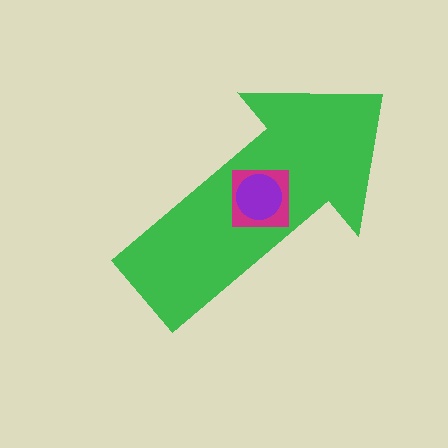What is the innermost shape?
The purple circle.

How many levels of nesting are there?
3.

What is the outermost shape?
The green arrow.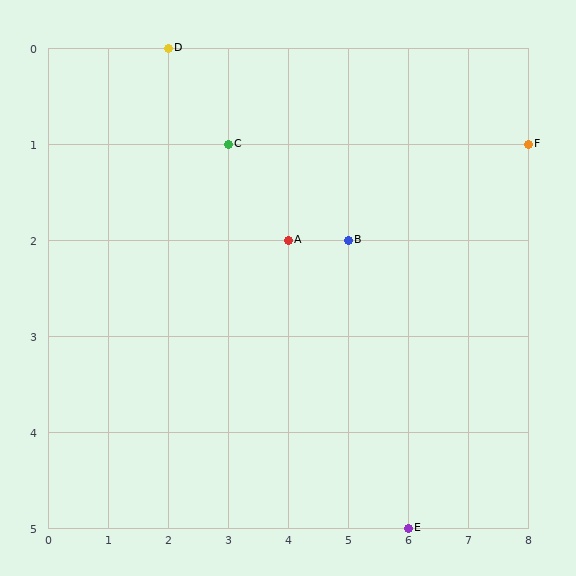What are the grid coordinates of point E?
Point E is at grid coordinates (6, 5).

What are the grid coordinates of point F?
Point F is at grid coordinates (8, 1).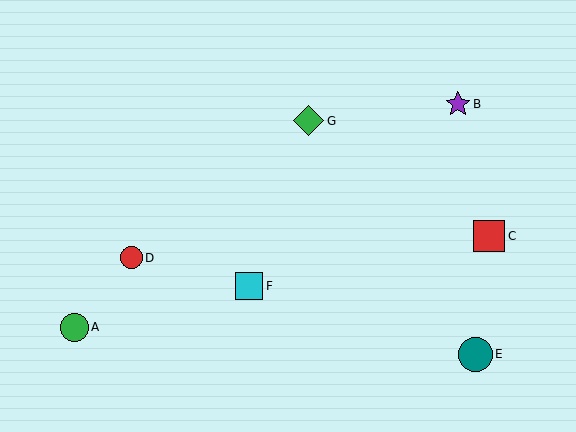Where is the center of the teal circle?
The center of the teal circle is at (476, 354).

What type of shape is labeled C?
Shape C is a red square.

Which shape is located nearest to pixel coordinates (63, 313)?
The green circle (labeled A) at (74, 327) is nearest to that location.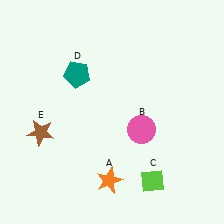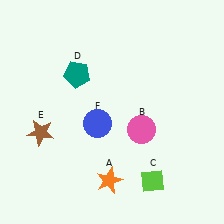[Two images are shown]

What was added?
A blue circle (F) was added in Image 2.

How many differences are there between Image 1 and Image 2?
There is 1 difference between the two images.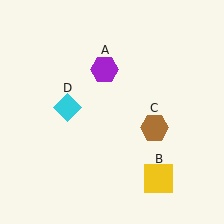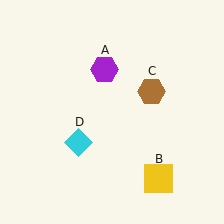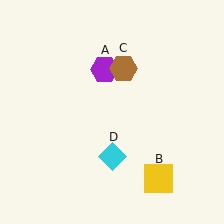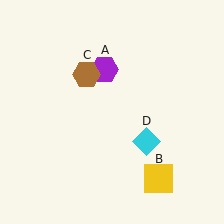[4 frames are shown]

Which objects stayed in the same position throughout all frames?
Purple hexagon (object A) and yellow square (object B) remained stationary.